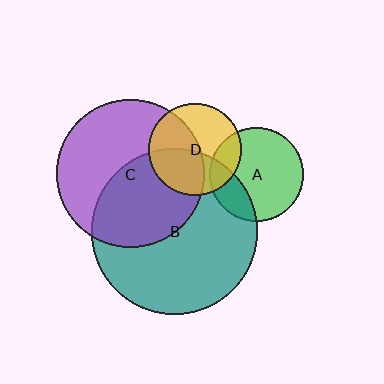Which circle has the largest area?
Circle B (teal).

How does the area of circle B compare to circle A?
Approximately 3.1 times.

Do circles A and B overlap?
Yes.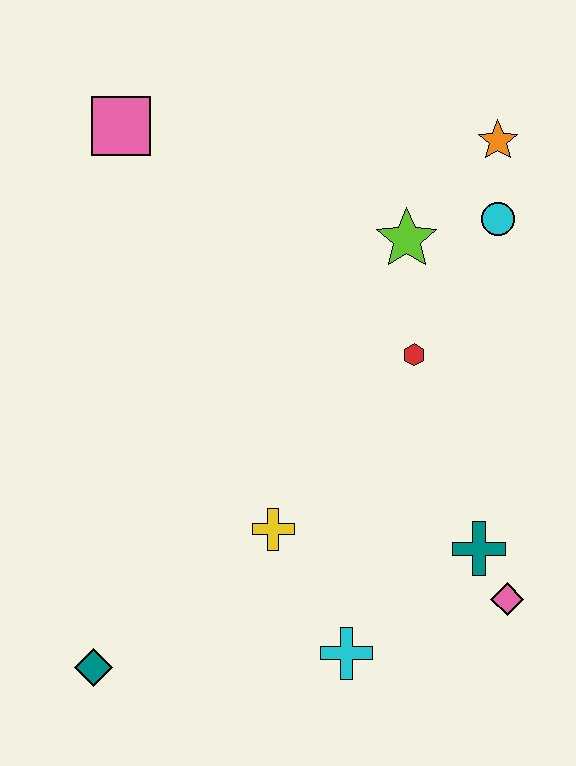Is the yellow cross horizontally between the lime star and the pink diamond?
No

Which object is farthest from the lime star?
The teal diamond is farthest from the lime star.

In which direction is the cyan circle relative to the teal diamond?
The cyan circle is above the teal diamond.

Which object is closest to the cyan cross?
The yellow cross is closest to the cyan cross.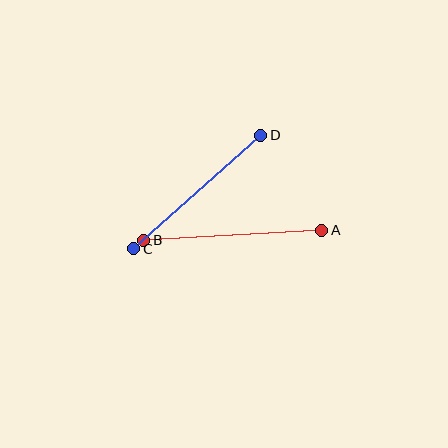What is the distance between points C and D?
The distance is approximately 170 pixels.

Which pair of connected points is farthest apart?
Points A and B are farthest apart.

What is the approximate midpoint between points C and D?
The midpoint is at approximately (197, 192) pixels.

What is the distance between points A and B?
The distance is approximately 179 pixels.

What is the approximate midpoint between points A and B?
The midpoint is at approximately (233, 235) pixels.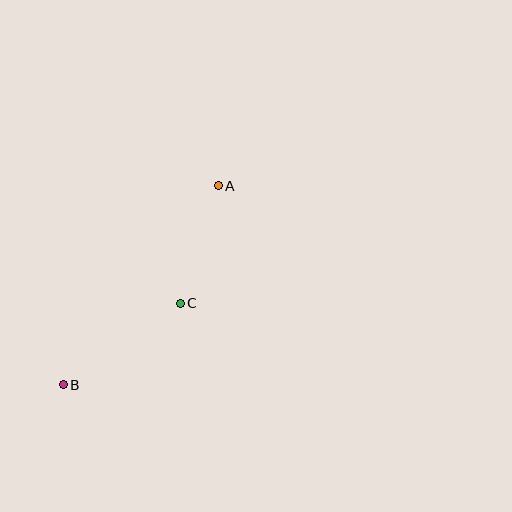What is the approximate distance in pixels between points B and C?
The distance between B and C is approximately 143 pixels.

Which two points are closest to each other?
Points A and C are closest to each other.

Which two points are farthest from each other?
Points A and B are farthest from each other.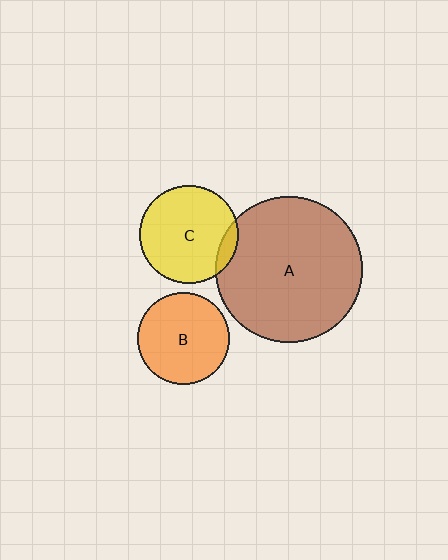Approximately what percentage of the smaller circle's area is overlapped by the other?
Approximately 10%.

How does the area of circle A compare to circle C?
Approximately 2.2 times.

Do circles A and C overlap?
Yes.